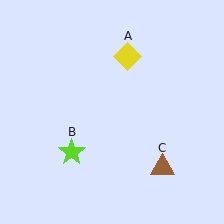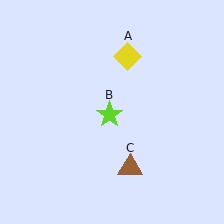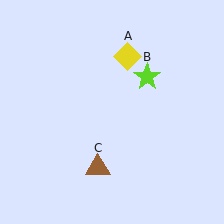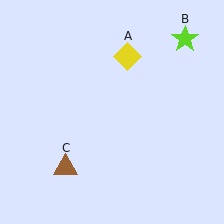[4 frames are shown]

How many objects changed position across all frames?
2 objects changed position: lime star (object B), brown triangle (object C).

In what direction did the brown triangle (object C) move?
The brown triangle (object C) moved left.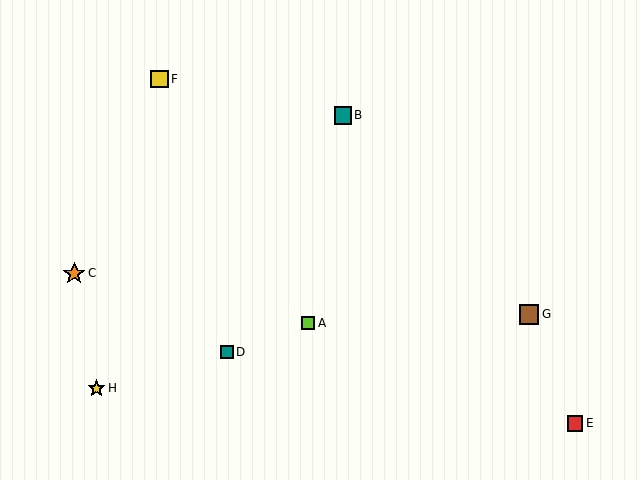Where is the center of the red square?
The center of the red square is at (575, 423).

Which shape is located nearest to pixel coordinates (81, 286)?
The orange star (labeled C) at (74, 274) is nearest to that location.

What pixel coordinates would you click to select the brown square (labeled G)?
Click at (529, 314) to select the brown square G.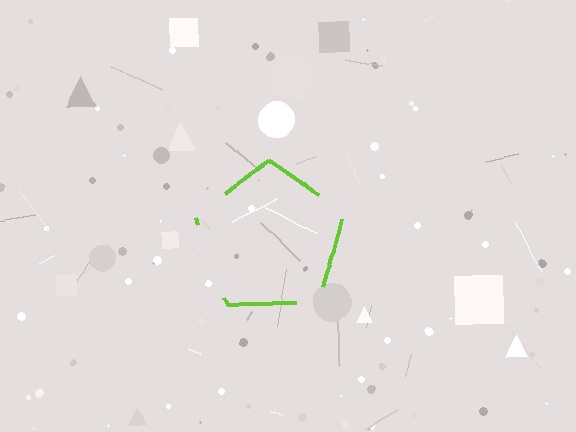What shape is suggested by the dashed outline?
The dashed outline suggests a pentagon.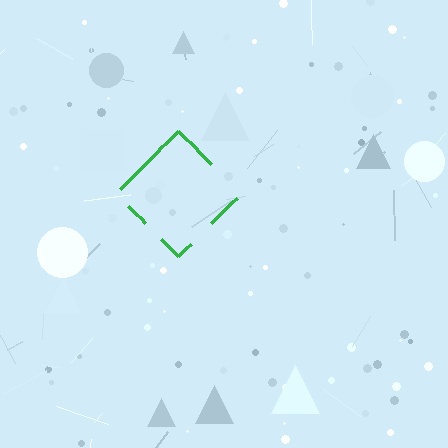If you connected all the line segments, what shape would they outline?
They would outline a diamond.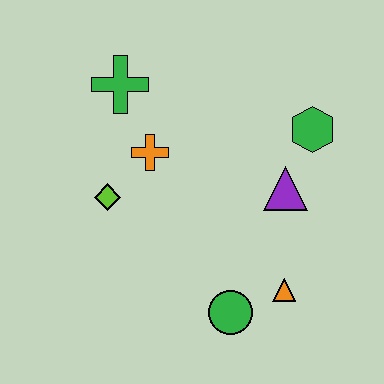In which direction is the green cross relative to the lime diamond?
The green cross is above the lime diamond.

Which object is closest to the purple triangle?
The green hexagon is closest to the purple triangle.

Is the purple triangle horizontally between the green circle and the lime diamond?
No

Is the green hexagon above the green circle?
Yes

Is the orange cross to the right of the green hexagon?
No